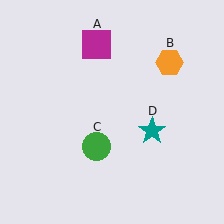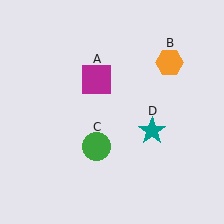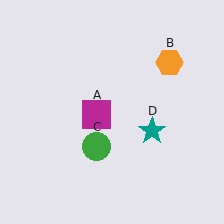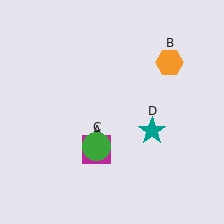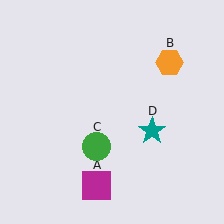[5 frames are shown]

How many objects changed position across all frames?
1 object changed position: magenta square (object A).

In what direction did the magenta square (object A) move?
The magenta square (object A) moved down.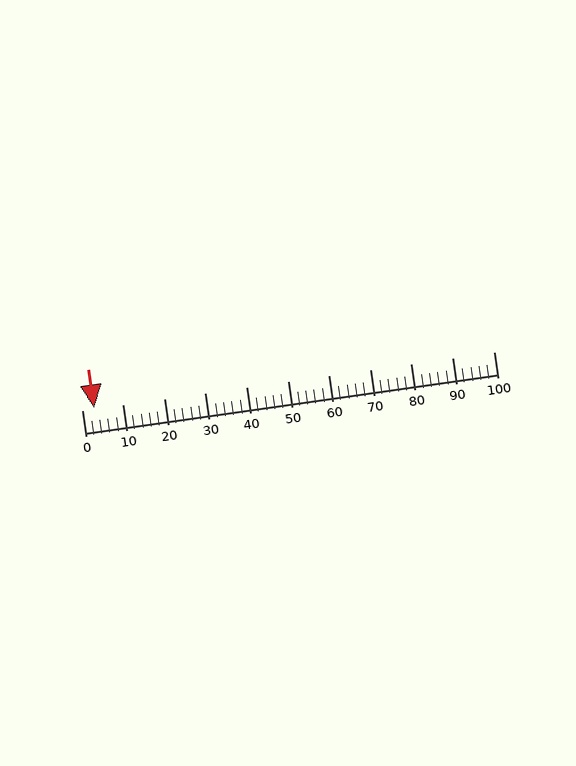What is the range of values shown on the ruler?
The ruler shows values from 0 to 100.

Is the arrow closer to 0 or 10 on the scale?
The arrow is closer to 0.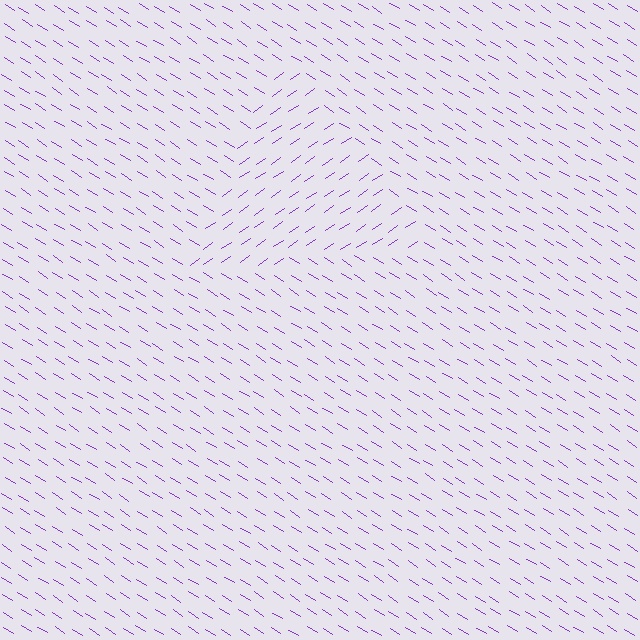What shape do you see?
I see a triangle.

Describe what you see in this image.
The image is filled with small purple line segments. A triangle region in the image has lines oriented differently from the surrounding lines, creating a visible texture boundary.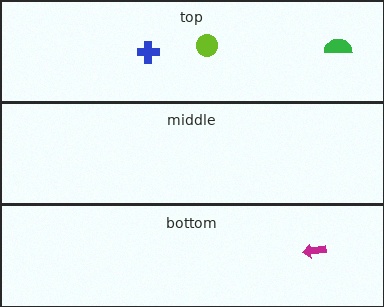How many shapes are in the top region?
3.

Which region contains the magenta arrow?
The bottom region.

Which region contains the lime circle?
The top region.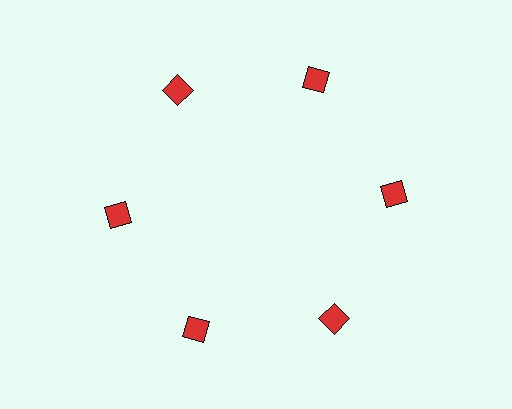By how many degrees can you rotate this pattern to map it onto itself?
The pattern maps onto itself every 60 degrees of rotation.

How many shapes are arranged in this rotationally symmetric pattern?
There are 6 shapes, arranged in 6 groups of 1.